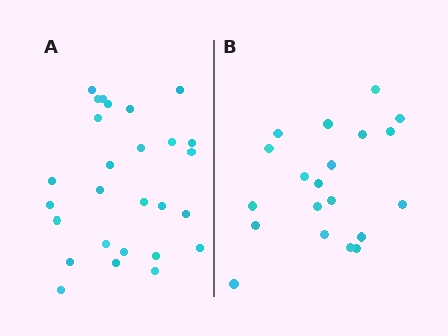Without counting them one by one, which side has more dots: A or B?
Region A (the left region) has more dots.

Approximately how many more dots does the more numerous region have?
Region A has roughly 8 or so more dots than region B.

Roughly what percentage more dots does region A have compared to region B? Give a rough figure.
About 35% more.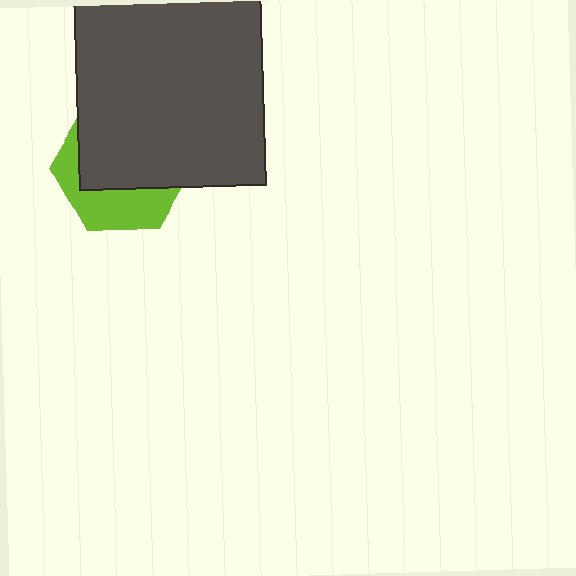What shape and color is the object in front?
The object in front is a dark gray square.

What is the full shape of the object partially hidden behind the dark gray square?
The partially hidden object is a lime hexagon.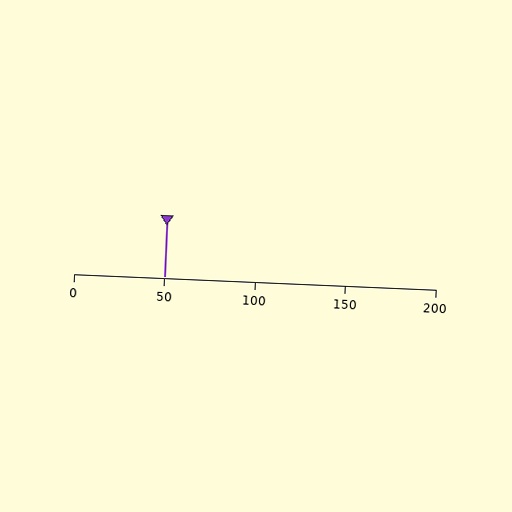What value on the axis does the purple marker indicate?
The marker indicates approximately 50.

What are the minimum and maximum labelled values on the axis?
The axis runs from 0 to 200.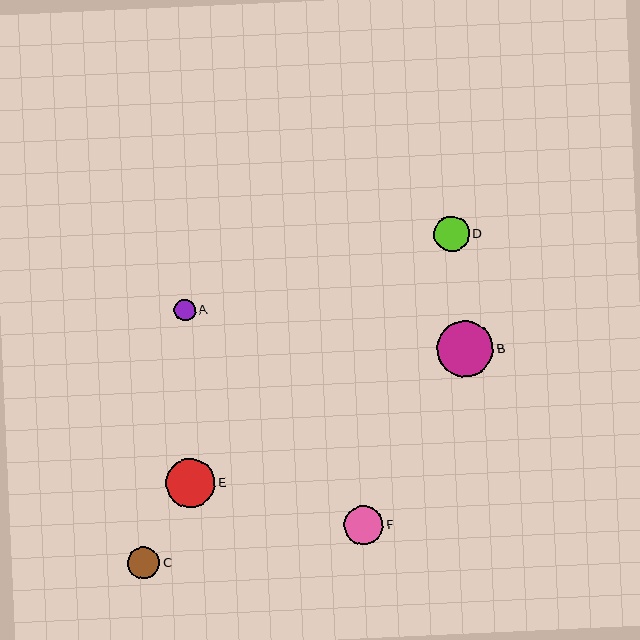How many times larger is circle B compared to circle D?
Circle B is approximately 1.6 times the size of circle D.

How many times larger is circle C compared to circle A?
Circle C is approximately 1.5 times the size of circle A.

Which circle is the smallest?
Circle A is the smallest with a size of approximately 21 pixels.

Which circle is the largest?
Circle B is the largest with a size of approximately 56 pixels.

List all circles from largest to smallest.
From largest to smallest: B, E, F, D, C, A.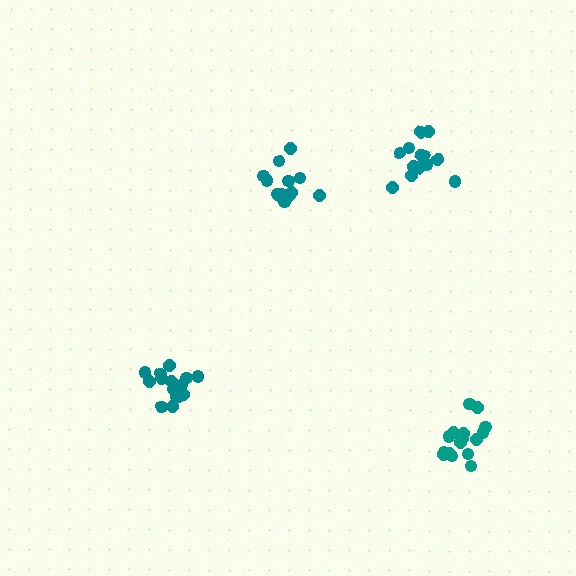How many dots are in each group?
Group 1: 16 dots, Group 2: 15 dots, Group 3: 13 dots, Group 4: 13 dots (57 total).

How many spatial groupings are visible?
There are 4 spatial groupings.